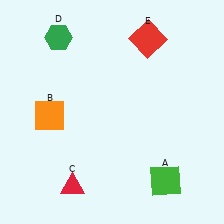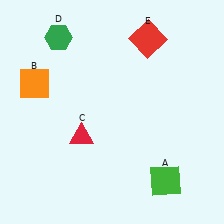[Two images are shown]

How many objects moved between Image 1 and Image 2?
2 objects moved between the two images.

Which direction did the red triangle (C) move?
The red triangle (C) moved up.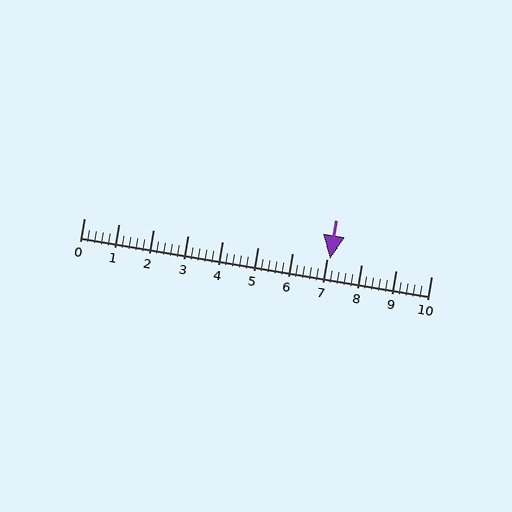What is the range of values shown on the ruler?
The ruler shows values from 0 to 10.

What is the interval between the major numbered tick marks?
The major tick marks are spaced 1 units apart.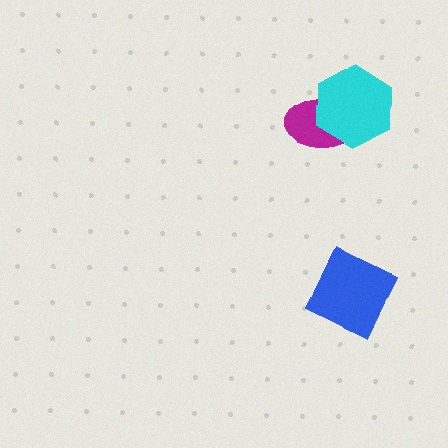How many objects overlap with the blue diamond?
0 objects overlap with the blue diamond.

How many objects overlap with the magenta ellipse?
1 object overlaps with the magenta ellipse.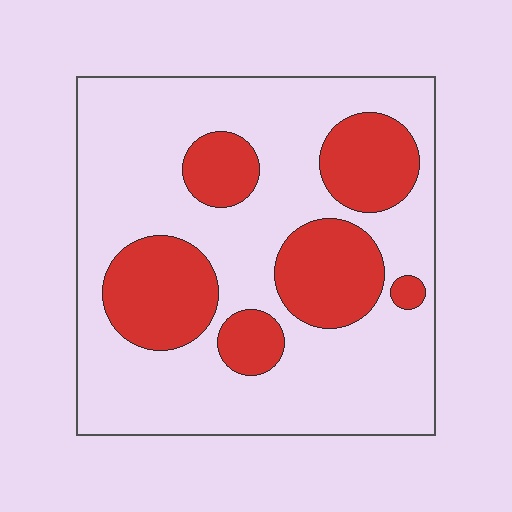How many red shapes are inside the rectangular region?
6.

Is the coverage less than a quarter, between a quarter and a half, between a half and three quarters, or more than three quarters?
Between a quarter and a half.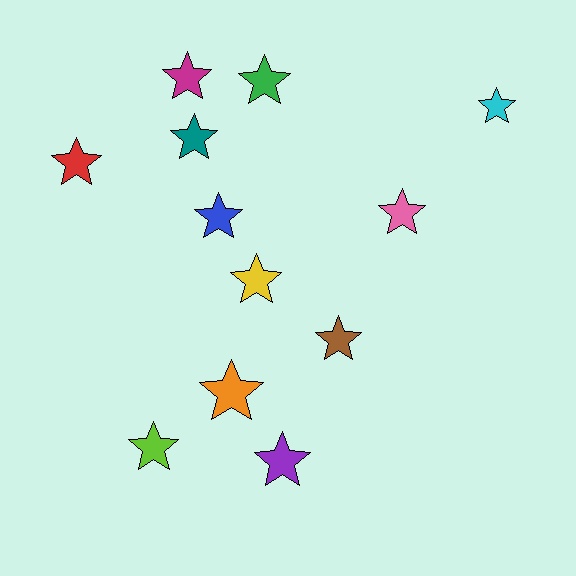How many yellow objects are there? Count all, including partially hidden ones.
There is 1 yellow object.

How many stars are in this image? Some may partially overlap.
There are 12 stars.